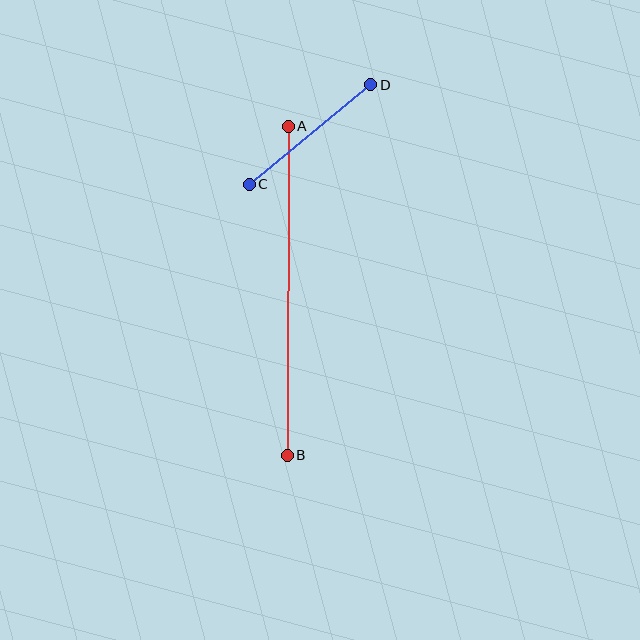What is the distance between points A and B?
The distance is approximately 329 pixels.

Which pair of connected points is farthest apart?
Points A and B are farthest apart.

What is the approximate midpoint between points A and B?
The midpoint is at approximately (288, 291) pixels.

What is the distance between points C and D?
The distance is approximately 157 pixels.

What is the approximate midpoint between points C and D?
The midpoint is at approximately (310, 134) pixels.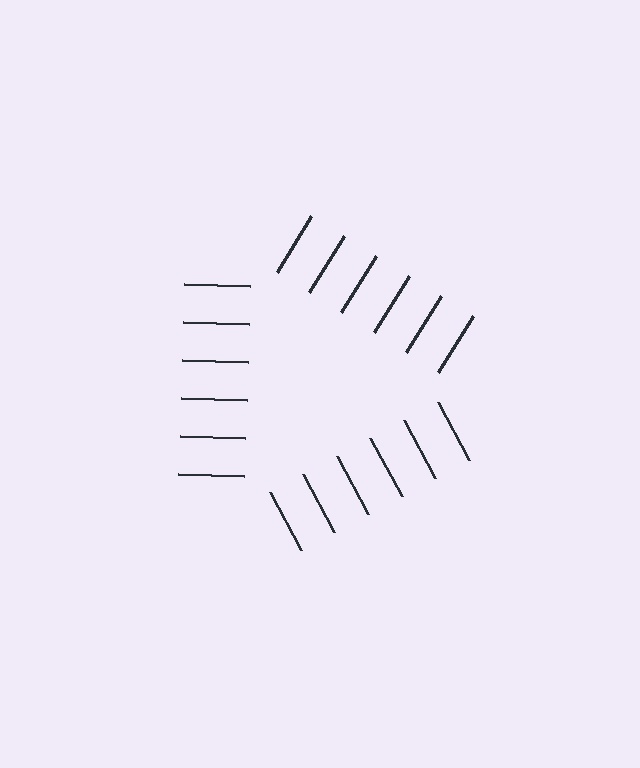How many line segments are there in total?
18 — 6 along each of the 3 edges.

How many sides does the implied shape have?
3 sides — the line-ends trace a triangle.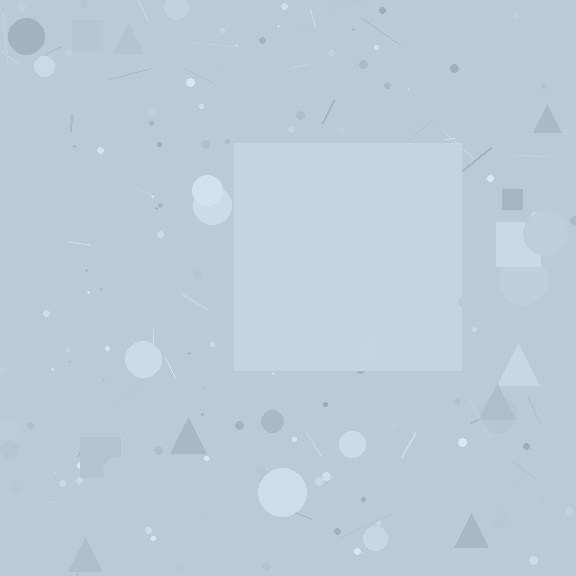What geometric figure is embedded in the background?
A square is embedded in the background.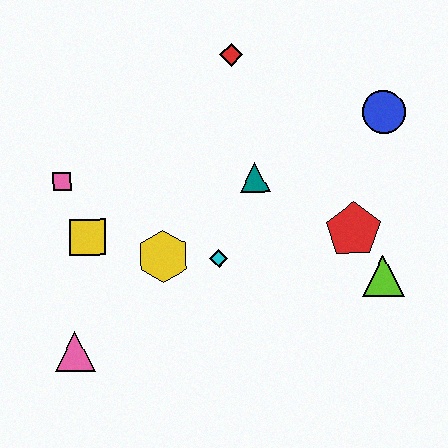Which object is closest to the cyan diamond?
The yellow hexagon is closest to the cyan diamond.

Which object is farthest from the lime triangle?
The pink square is farthest from the lime triangle.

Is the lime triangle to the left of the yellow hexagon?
No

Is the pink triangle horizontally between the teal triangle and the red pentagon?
No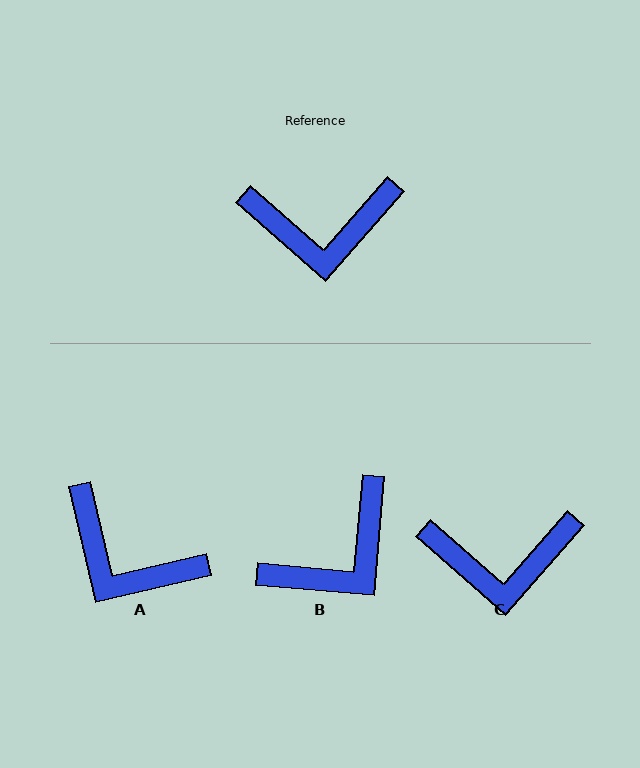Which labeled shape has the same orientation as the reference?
C.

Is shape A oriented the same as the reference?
No, it is off by about 35 degrees.